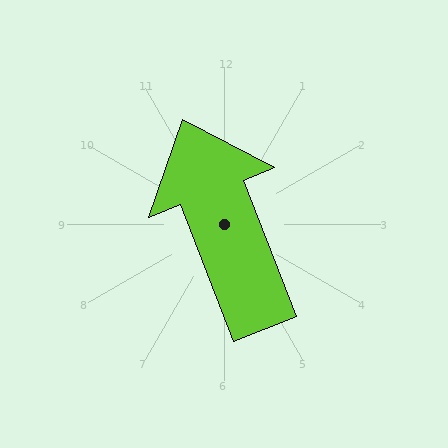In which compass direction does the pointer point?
North.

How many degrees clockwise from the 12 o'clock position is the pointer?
Approximately 339 degrees.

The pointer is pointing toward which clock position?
Roughly 11 o'clock.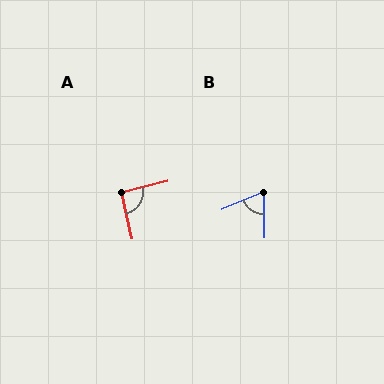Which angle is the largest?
A, at approximately 91 degrees.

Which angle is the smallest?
B, at approximately 69 degrees.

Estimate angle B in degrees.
Approximately 69 degrees.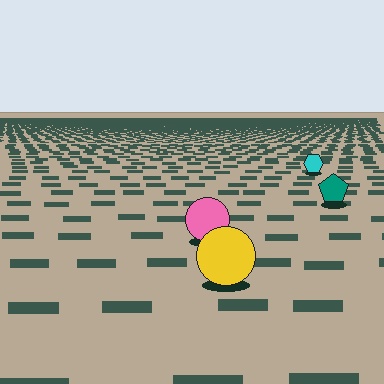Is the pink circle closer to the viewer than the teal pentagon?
Yes. The pink circle is closer — you can tell from the texture gradient: the ground texture is coarser near it.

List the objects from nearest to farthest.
From nearest to farthest: the yellow circle, the pink circle, the teal pentagon, the cyan hexagon.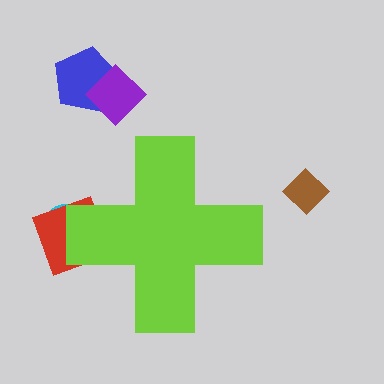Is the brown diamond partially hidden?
No, the brown diamond is fully visible.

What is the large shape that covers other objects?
A lime cross.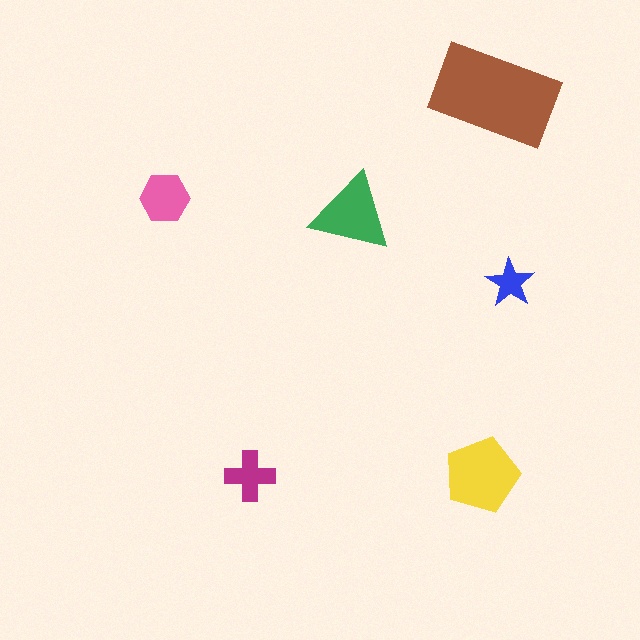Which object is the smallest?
The blue star.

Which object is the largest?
The brown rectangle.